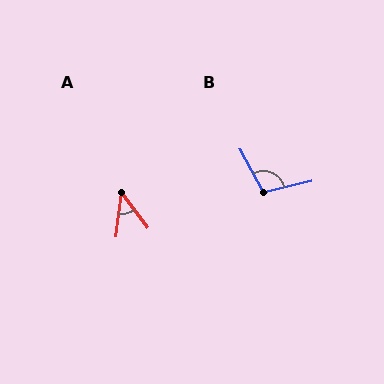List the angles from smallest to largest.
A (45°), B (105°).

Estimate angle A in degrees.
Approximately 45 degrees.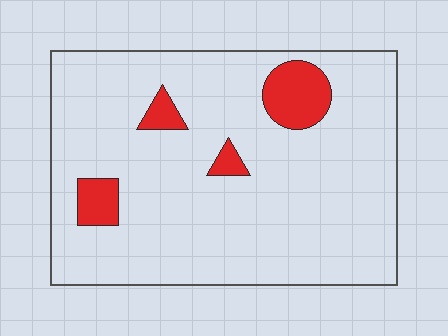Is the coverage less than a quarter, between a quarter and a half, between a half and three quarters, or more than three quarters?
Less than a quarter.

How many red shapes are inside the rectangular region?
4.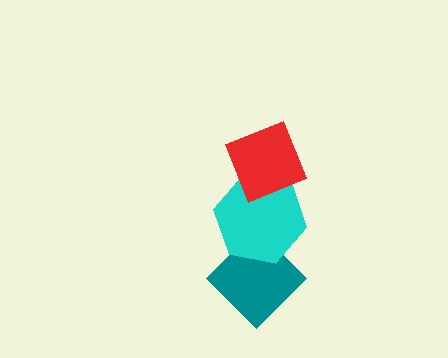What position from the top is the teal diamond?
The teal diamond is 3rd from the top.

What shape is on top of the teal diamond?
The cyan hexagon is on top of the teal diamond.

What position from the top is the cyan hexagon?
The cyan hexagon is 2nd from the top.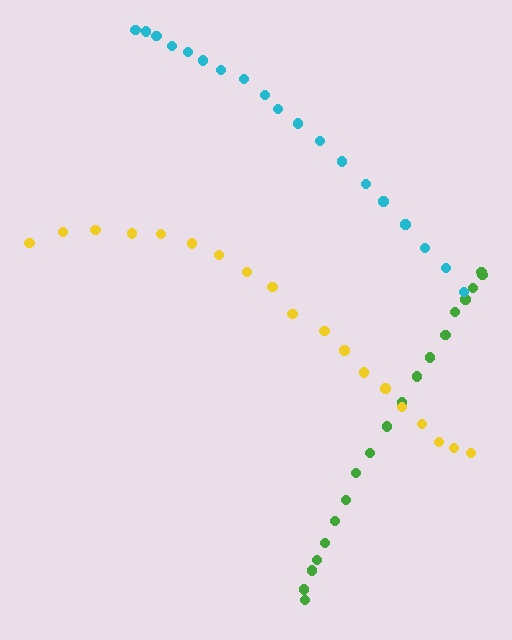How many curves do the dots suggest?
There are 3 distinct paths.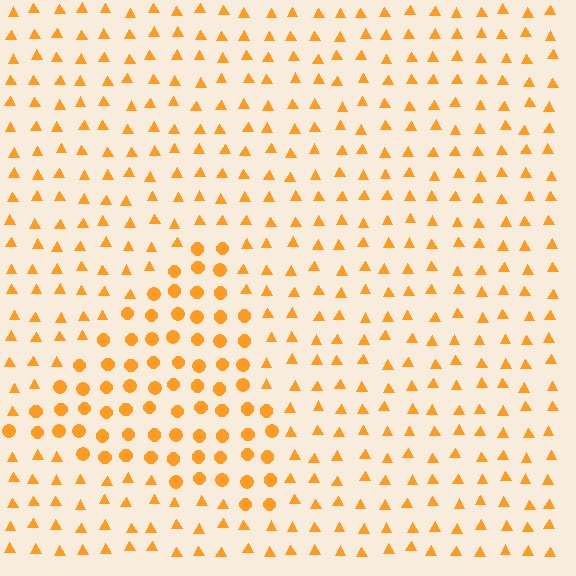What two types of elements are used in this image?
The image uses circles inside the triangle region and triangles outside it.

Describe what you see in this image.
The image is filled with small orange elements arranged in a uniform grid. A triangle-shaped region contains circles, while the surrounding area contains triangles. The boundary is defined purely by the change in element shape.